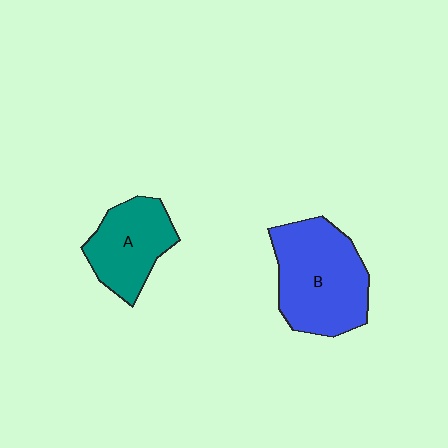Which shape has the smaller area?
Shape A (teal).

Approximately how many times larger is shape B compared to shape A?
Approximately 1.5 times.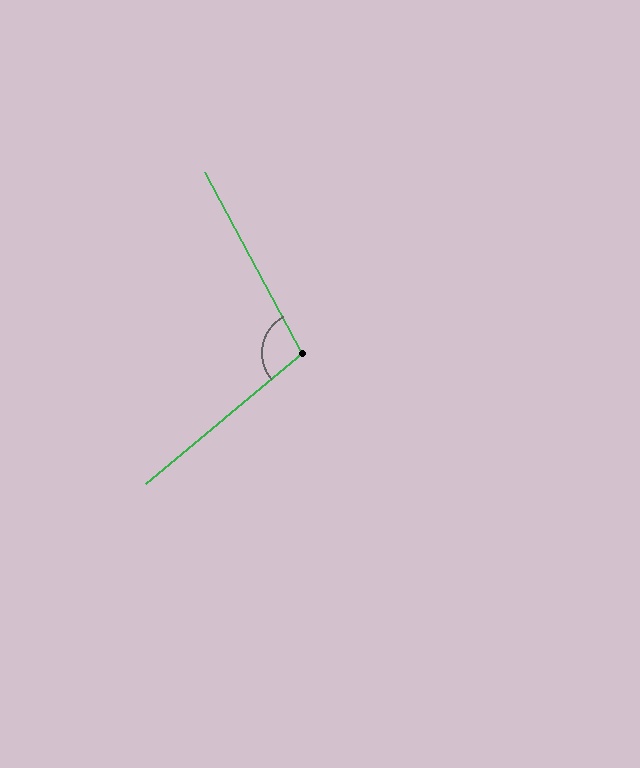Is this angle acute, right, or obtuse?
It is obtuse.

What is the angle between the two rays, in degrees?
Approximately 102 degrees.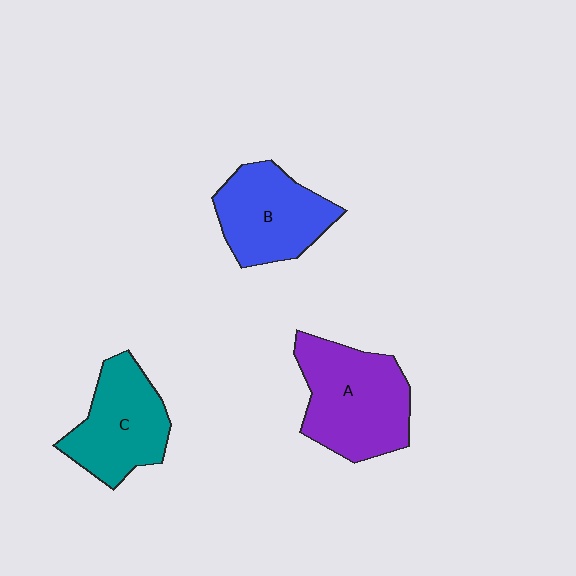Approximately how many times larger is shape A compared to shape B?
Approximately 1.2 times.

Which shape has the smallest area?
Shape C (teal).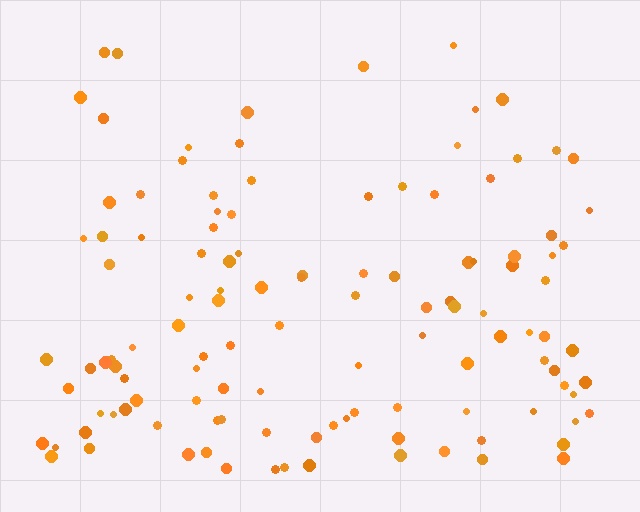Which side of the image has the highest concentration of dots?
The bottom.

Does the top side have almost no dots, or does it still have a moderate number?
Still a moderate number, just noticeably fewer than the bottom.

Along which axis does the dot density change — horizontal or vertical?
Vertical.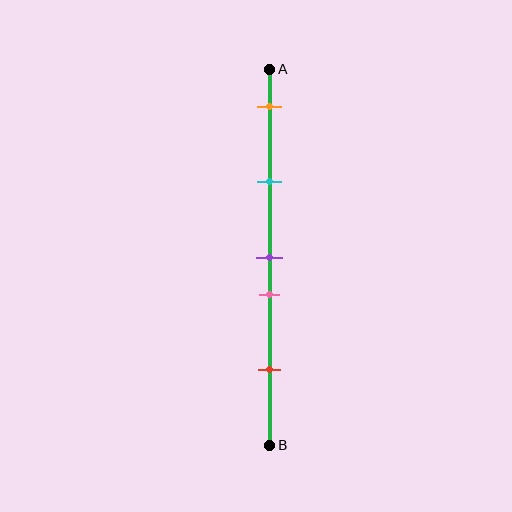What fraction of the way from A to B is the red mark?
The red mark is approximately 80% (0.8) of the way from A to B.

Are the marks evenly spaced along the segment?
No, the marks are not evenly spaced.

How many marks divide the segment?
There are 5 marks dividing the segment.